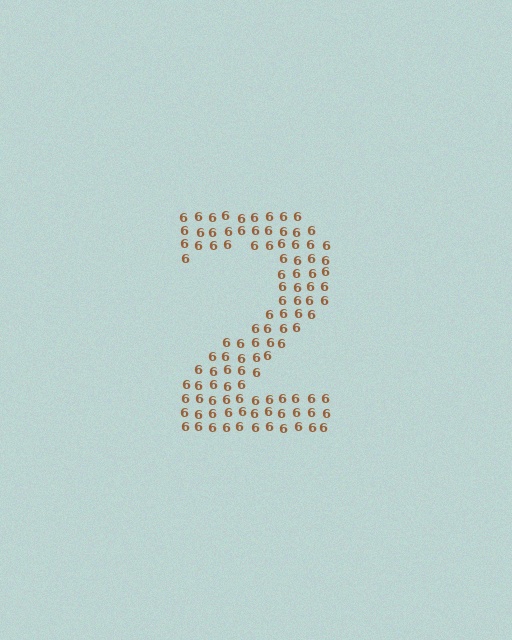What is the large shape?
The large shape is the digit 2.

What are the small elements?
The small elements are digit 6's.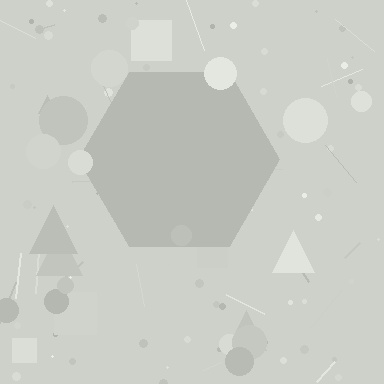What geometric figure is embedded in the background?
A hexagon is embedded in the background.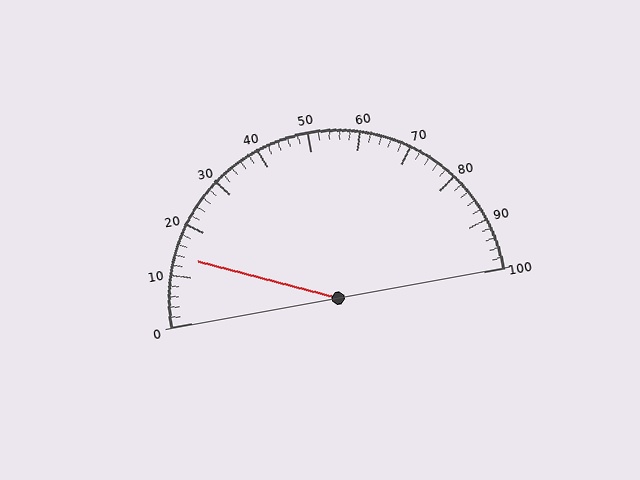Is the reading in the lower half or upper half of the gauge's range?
The reading is in the lower half of the range (0 to 100).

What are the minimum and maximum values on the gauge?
The gauge ranges from 0 to 100.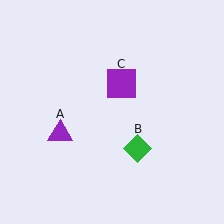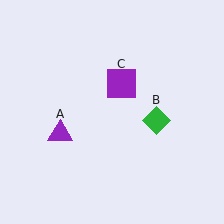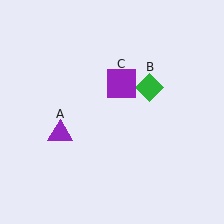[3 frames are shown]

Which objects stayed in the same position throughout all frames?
Purple triangle (object A) and purple square (object C) remained stationary.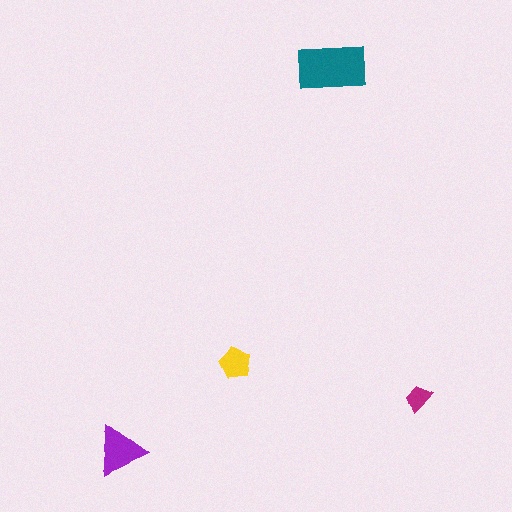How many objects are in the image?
There are 4 objects in the image.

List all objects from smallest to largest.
The magenta trapezoid, the yellow pentagon, the purple triangle, the teal rectangle.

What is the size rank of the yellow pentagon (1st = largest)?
3rd.